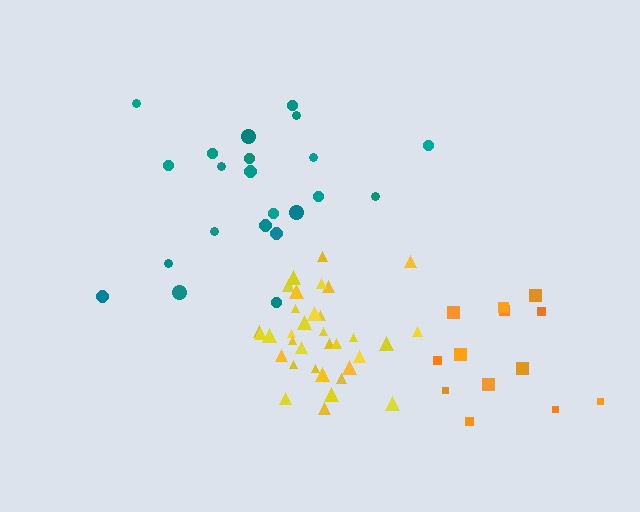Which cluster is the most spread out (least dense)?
Orange.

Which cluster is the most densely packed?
Yellow.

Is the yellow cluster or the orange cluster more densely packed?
Yellow.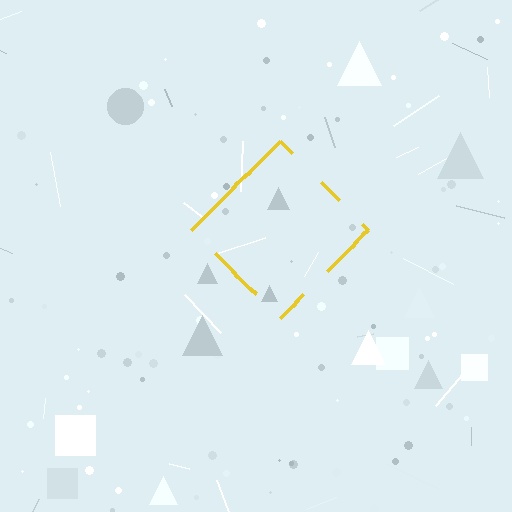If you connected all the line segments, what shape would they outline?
They would outline a diamond.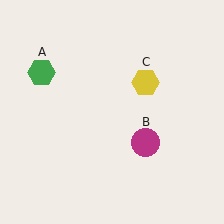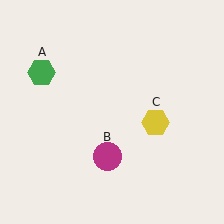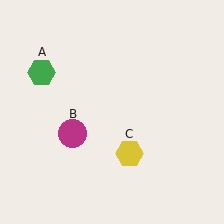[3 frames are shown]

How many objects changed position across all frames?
2 objects changed position: magenta circle (object B), yellow hexagon (object C).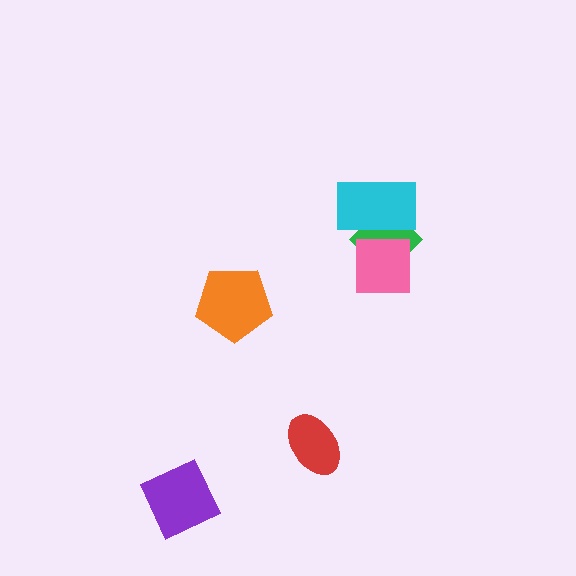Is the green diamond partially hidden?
Yes, it is partially covered by another shape.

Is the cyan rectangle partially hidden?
No, no other shape covers it.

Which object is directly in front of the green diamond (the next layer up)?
The pink square is directly in front of the green diamond.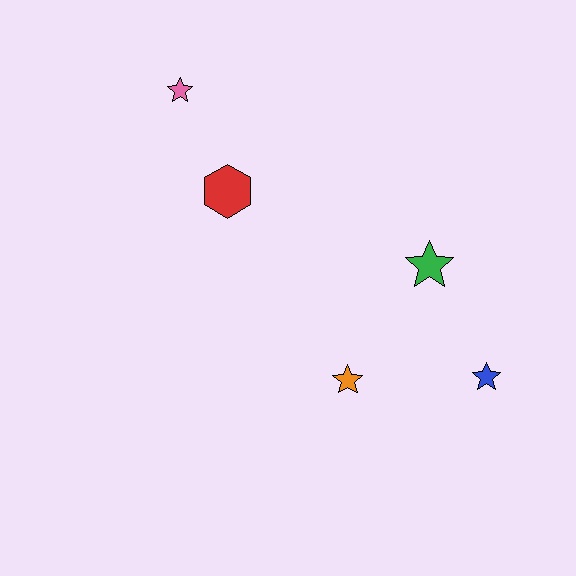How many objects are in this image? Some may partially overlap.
There are 5 objects.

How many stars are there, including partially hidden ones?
There are 4 stars.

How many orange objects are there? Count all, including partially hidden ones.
There is 1 orange object.